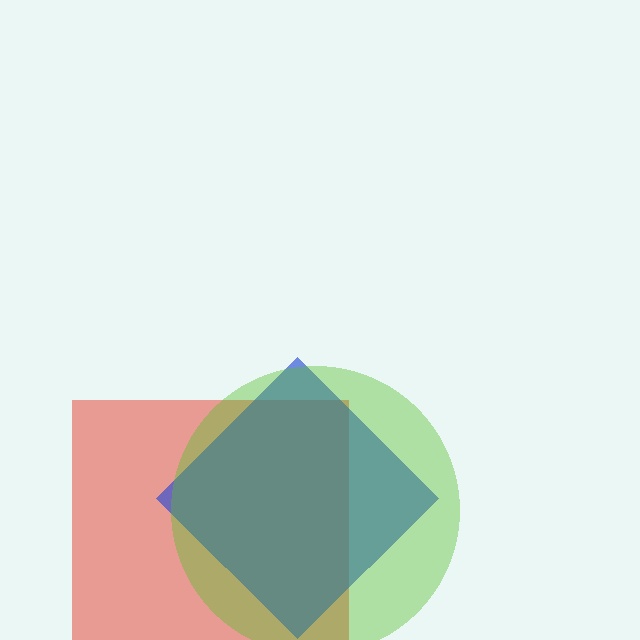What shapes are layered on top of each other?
The layered shapes are: a red square, a blue diamond, a lime circle.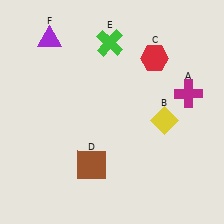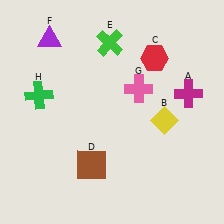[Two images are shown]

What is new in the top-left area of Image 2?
A green cross (H) was added in the top-left area of Image 2.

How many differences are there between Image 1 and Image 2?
There are 2 differences between the two images.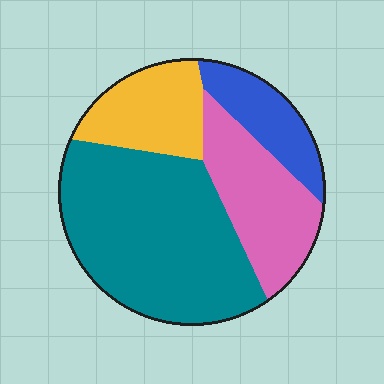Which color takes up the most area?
Teal, at roughly 50%.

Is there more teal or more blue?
Teal.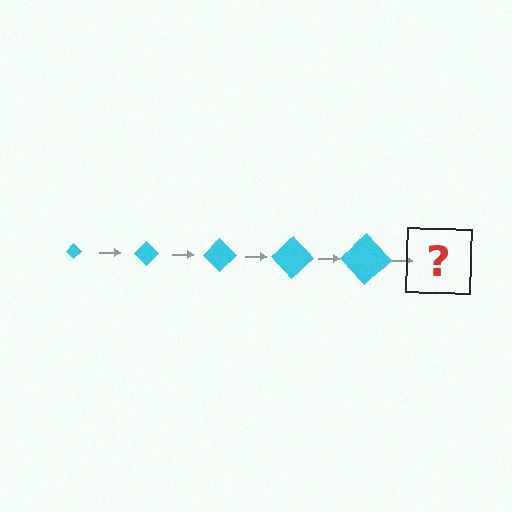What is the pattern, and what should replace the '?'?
The pattern is that the diamond gets progressively larger each step. The '?' should be a cyan diamond, larger than the previous one.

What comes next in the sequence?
The next element should be a cyan diamond, larger than the previous one.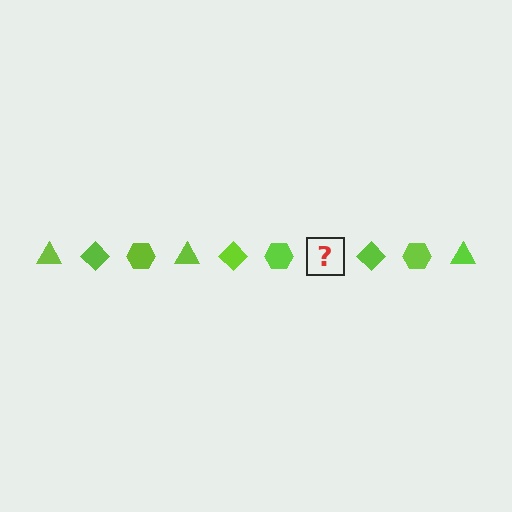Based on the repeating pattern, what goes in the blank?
The blank should be a lime triangle.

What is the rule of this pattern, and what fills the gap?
The rule is that the pattern cycles through triangle, diamond, hexagon shapes in lime. The gap should be filled with a lime triangle.